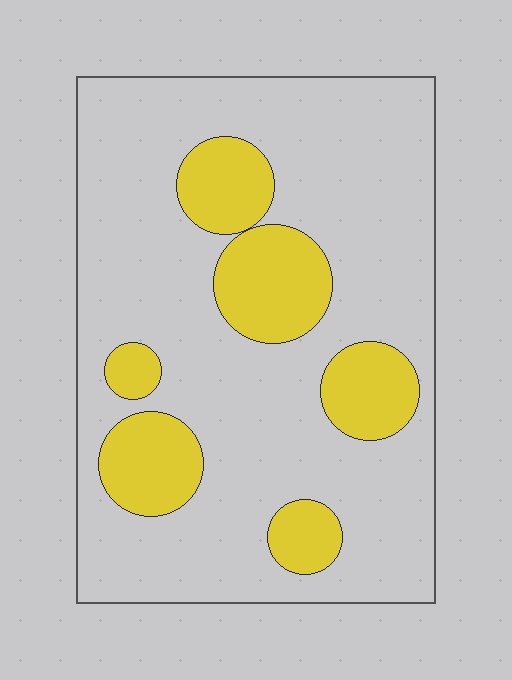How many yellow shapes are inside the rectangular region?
6.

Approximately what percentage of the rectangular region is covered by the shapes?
Approximately 25%.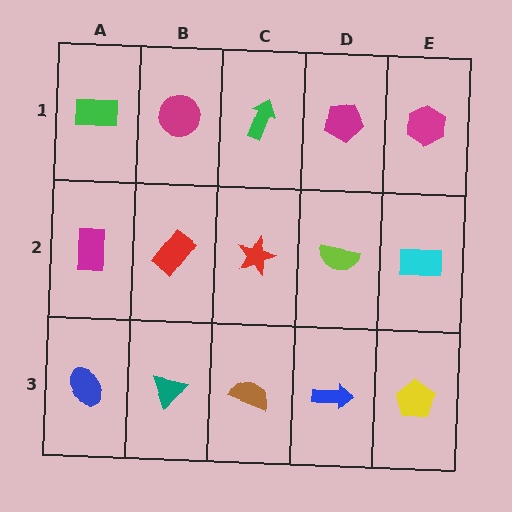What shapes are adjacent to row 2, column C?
A green arrow (row 1, column C), a brown semicircle (row 3, column C), a red rectangle (row 2, column B), a lime semicircle (row 2, column D).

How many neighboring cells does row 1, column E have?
2.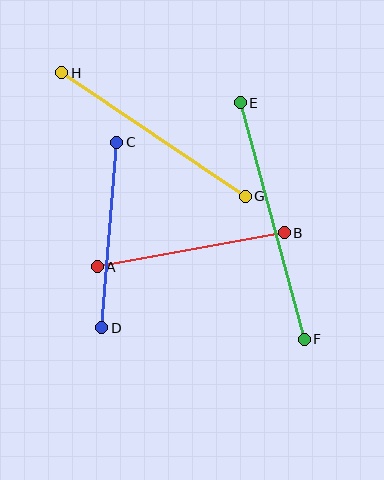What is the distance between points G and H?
The distance is approximately 221 pixels.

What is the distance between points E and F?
The distance is approximately 245 pixels.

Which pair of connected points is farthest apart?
Points E and F are farthest apart.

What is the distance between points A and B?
The distance is approximately 190 pixels.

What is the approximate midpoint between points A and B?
The midpoint is at approximately (191, 250) pixels.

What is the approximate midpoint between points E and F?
The midpoint is at approximately (272, 221) pixels.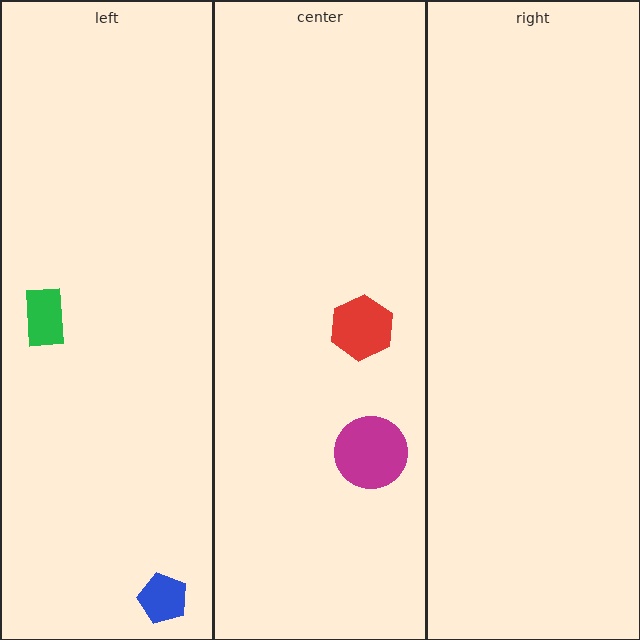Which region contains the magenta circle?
The center region.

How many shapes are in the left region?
2.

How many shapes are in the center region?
2.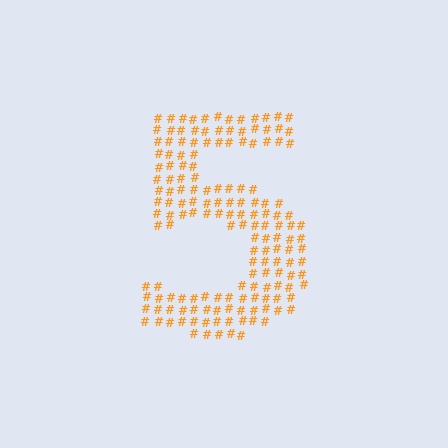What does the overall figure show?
The overall figure shows the digit 5.